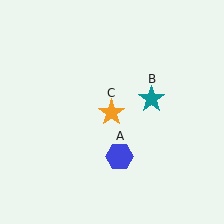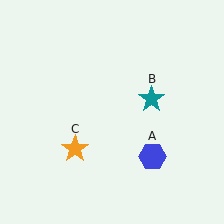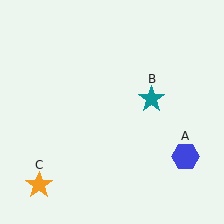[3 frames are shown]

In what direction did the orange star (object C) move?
The orange star (object C) moved down and to the left.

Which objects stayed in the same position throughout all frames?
Teal star (object B) remained stationary.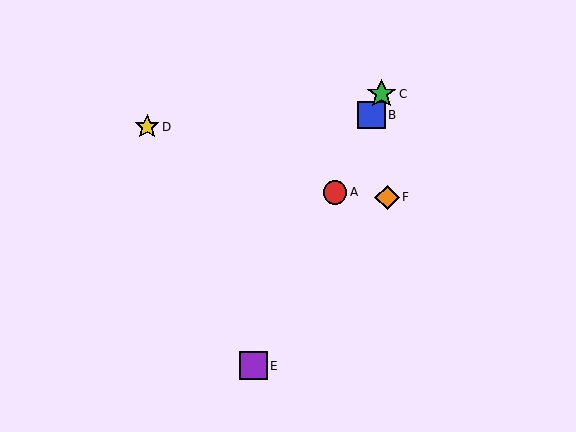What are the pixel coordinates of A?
Object A is at (335, 192).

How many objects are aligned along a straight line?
4 objects (A, B, C, E) are aligned along a straight line.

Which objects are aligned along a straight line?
Objects A, B, C, E are aligned along a straight line.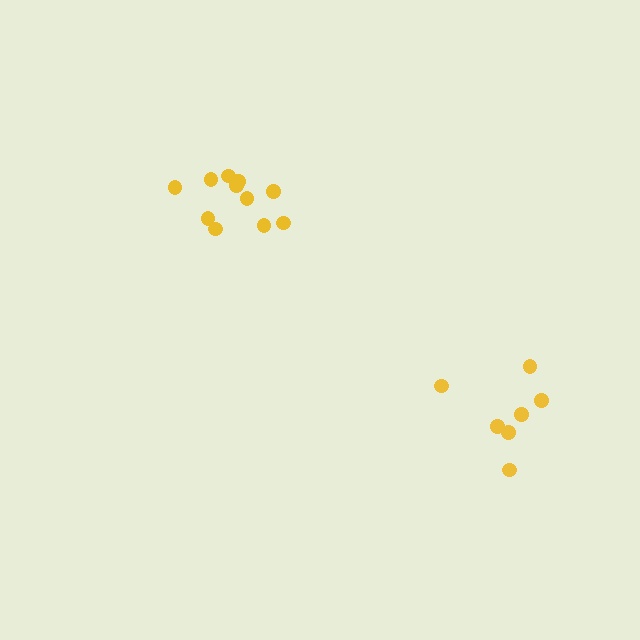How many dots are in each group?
Group 1: 11 dots, Group 2: 7 dots (18 total).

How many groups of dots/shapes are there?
There are 2 groups.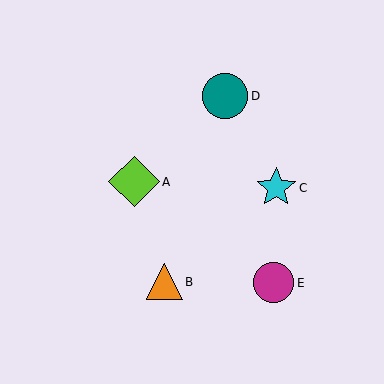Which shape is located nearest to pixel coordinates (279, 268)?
The magenta circle (labeled E) at (274, 283) is nearest to that location.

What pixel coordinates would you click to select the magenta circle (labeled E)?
Click at (274, 283) to select the magenta circle E.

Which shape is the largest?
The lime diamond (labeled A) is the largest.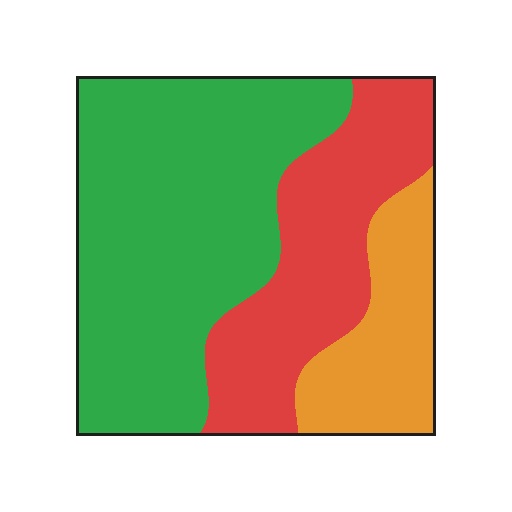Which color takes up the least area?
Orange, at roughly 20%.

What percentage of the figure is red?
Red covers roughly 30% of the figure.